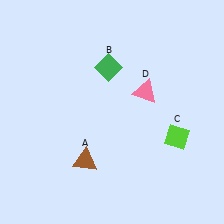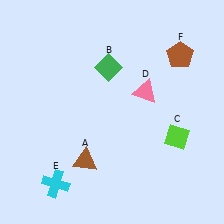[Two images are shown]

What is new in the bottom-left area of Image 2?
A cyan cross (E) was added in the bottom-left area of Image 2.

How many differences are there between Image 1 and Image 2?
There are 2 differences between the two images.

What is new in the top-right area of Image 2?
A brown pentagon (F) was added in the top-right area of Image 2.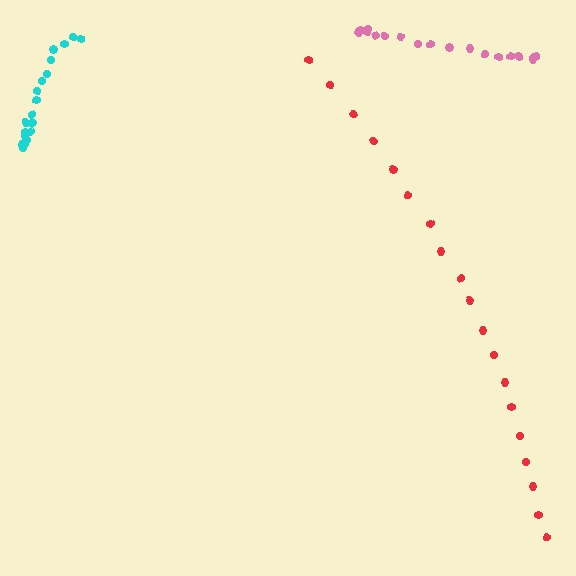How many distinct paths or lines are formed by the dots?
There are 3 distinct paths.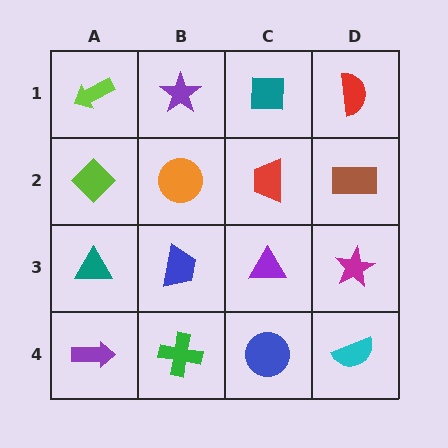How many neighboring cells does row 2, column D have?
3.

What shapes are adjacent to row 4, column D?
A magenta star (row 3, column D), a blue circle (row 4, column C).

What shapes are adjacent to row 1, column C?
A red trapezoid (row 2, column C), a purple star (row 1, column B), a red semicircle (row 1, column D).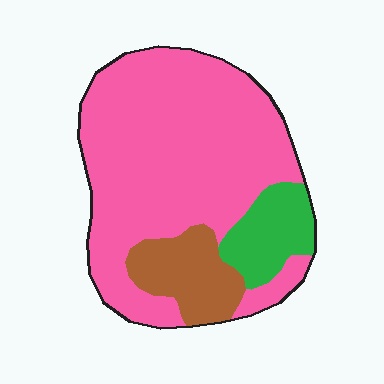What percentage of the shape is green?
Green takes up about one eighth (1/8) of the shape.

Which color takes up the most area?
Pink, at roughly 75%.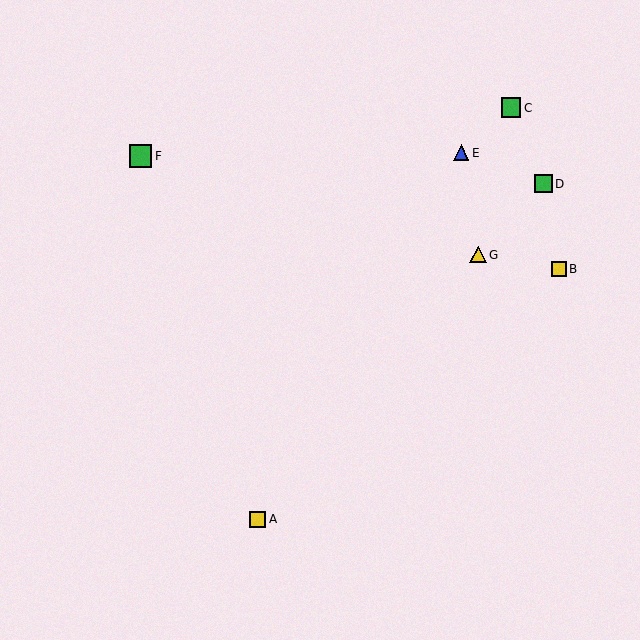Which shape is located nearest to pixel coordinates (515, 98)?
The green square (labeled C) at (511, 108) is nearest to that location.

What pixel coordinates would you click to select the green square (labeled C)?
Click at (511, 108) to select the green square C.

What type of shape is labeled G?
Shape G is a yellow triangle.